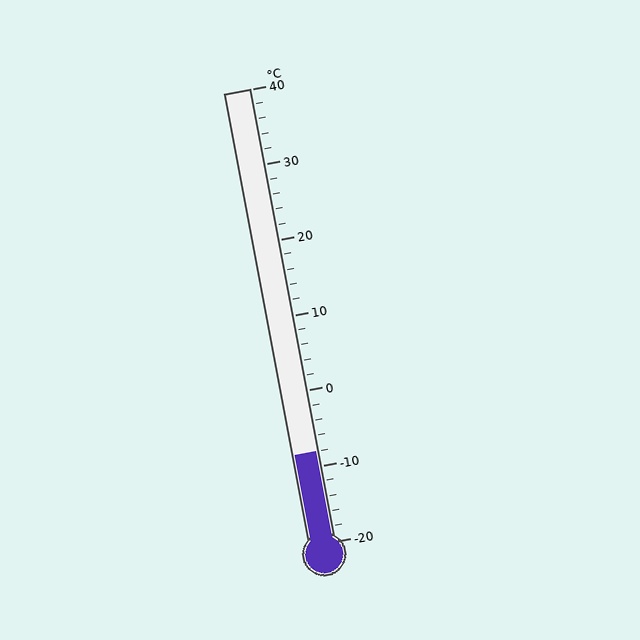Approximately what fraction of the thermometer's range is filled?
The thermometer is filled to approximately 20% of its range.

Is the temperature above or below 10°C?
The temperature is below 10°C.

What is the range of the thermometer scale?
The thermometer scale ranges from -20°C to 40°C.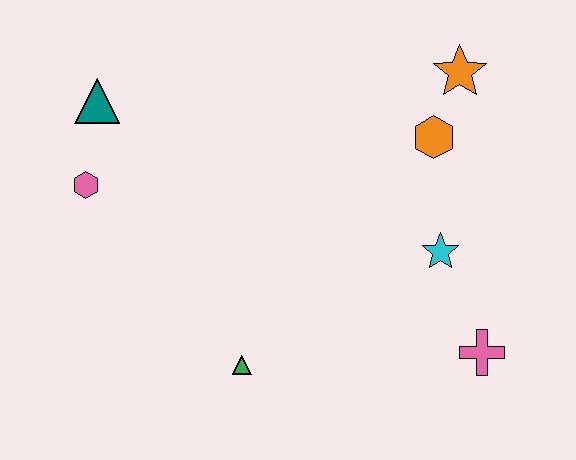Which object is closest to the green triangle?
The cyan star is closest to the green triangle.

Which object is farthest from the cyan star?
The teal triangle is farthest from the cyan star.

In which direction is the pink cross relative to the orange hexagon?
The pink cross is below the orange hexagon.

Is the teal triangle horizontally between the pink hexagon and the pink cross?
Yes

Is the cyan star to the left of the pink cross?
Yes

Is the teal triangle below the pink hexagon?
No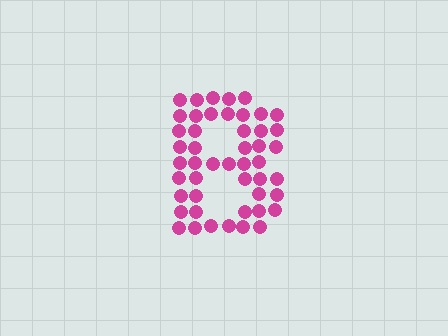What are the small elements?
The small elements are circles.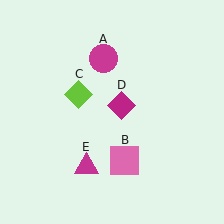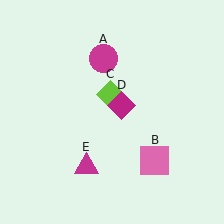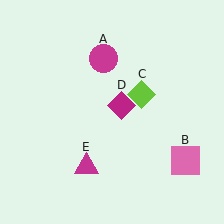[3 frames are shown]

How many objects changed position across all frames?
2 objects changed position: pink square (object B), lime diamond (object C).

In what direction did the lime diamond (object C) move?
The lime diamond (object C) moved right.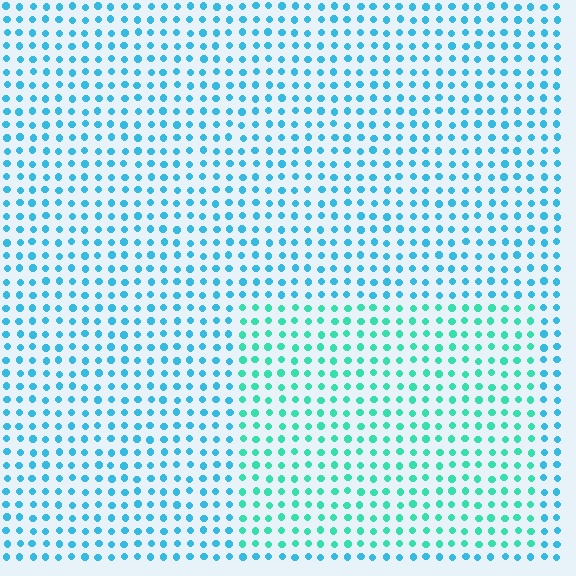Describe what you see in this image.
The image is filled with small cyan elements in a uniform arrangement. A rectangle-shaped region is visible where the elements are tinted to a slightly different hue, forming a subtle color boundary.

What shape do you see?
I see a rectangle.